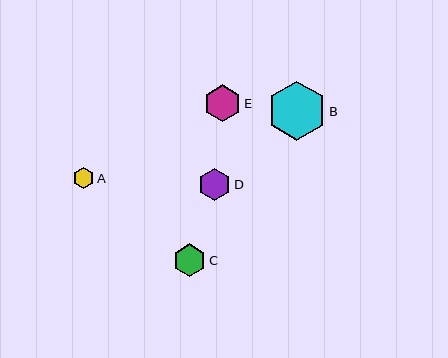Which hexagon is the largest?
Hexagon B is the largest with a size of approximately 59 pixels.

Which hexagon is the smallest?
Hexagon A is the smallest with a size of approximately 21 pixels.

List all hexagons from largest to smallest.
From largest to smallest: B, E, C, D, A.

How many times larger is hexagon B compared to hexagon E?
Hexagon B is approximately 1.6 times the size of hexagon E.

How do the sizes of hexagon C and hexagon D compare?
Hexagon C and hexagon D are approximately the same size.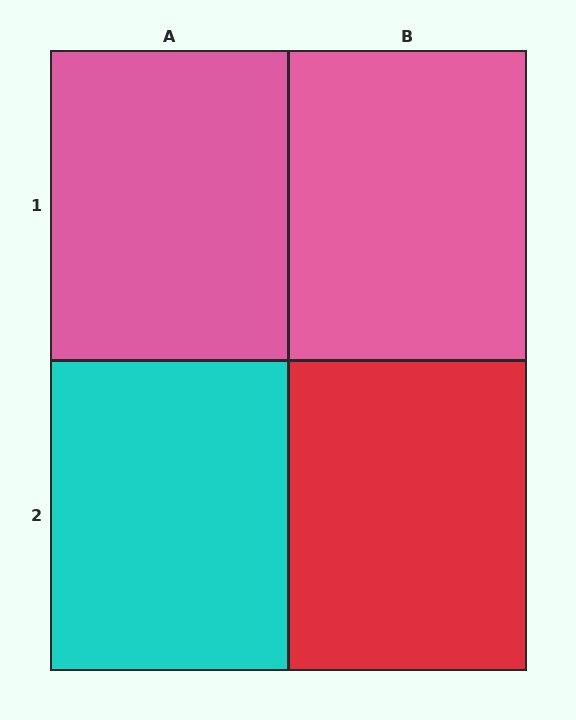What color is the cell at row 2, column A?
Cyan.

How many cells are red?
1 cell is red.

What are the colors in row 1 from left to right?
Pink, pink.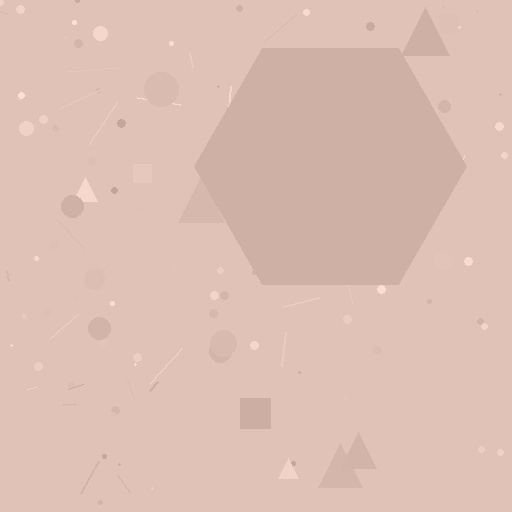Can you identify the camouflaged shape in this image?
The camouflaged shape is a hexagon.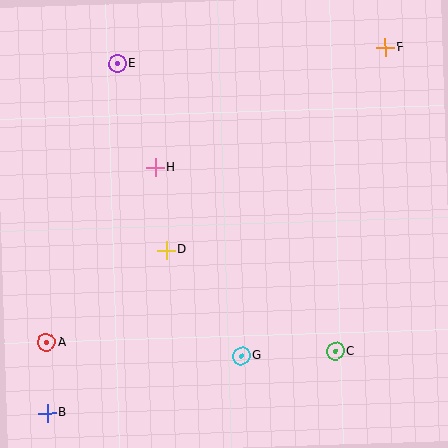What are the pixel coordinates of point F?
Point F is at (385, 48).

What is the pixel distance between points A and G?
The distance between A and G is 195 pixels.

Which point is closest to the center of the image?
Point D at (166, 250) is closest to the center.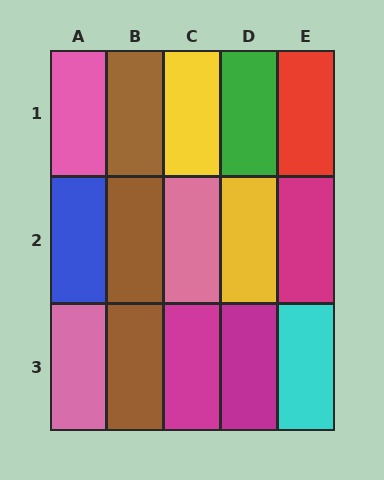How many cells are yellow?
2 cells are yellow.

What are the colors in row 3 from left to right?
Pink, brown, magenta, magenta, cyan.